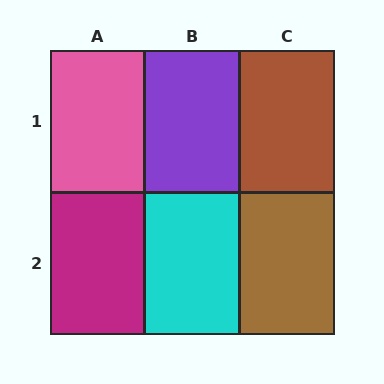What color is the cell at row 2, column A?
Magenta.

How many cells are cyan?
1 cell is cyan.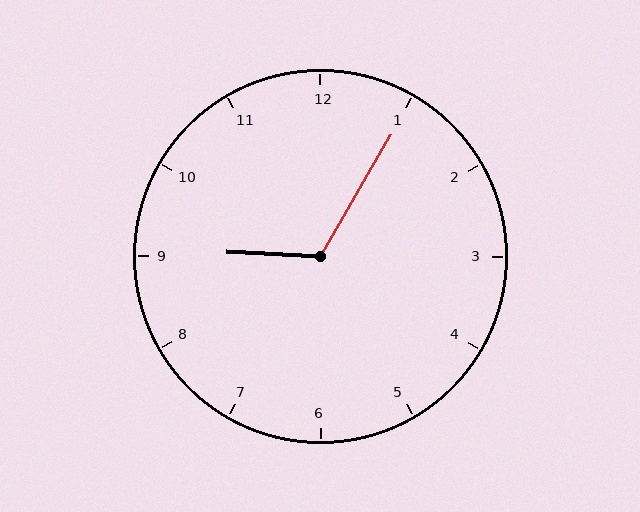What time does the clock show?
9:05.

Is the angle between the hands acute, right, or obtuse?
It is obtuse.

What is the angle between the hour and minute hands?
Approximately 118 degrees.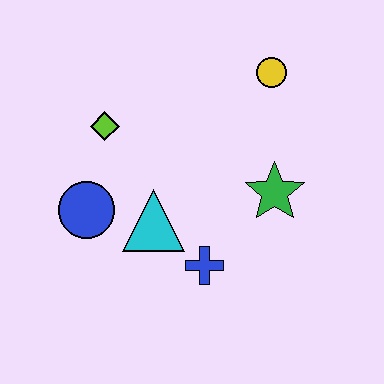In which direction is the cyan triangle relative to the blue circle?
The cyan triangle is to the right of the blue circle.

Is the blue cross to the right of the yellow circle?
No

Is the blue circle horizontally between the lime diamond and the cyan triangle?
No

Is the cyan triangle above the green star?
No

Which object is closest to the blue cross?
The cyan triangle is closest to the blue cross.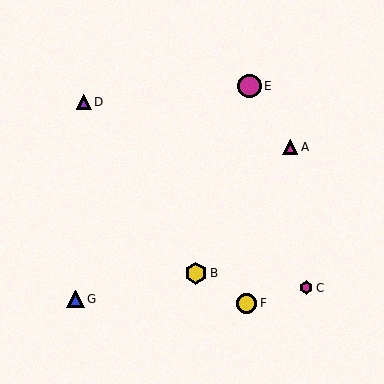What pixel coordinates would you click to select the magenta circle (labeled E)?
Click at (249, 86) to select the magenta circle E.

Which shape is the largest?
The magenta circle (labeled E) is the largest.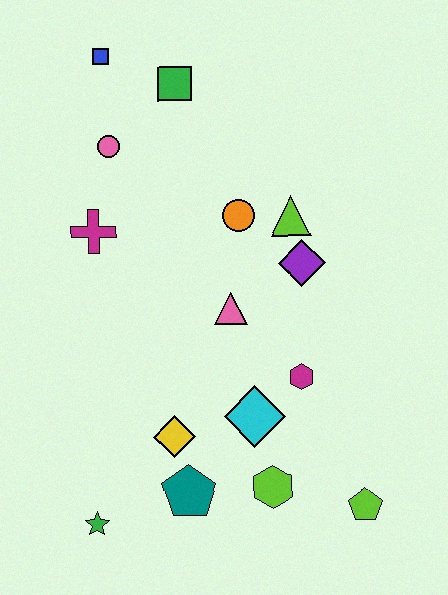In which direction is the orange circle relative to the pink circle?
The orange circle is to the right of the pink circle.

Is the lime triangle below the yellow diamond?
No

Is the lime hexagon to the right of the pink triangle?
Yes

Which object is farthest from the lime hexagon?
The blue square is farthest from the lime hexagon.